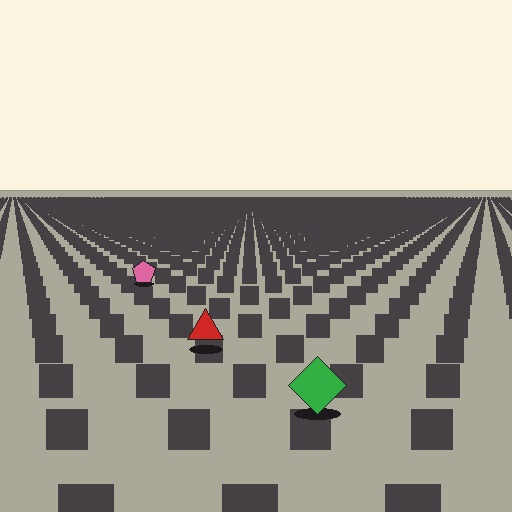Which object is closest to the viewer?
The green diamond is closest. The texture marks near it are larger and more spread out.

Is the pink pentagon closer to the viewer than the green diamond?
No. The green diamond is closer — you can tell from the texture gradient: the ground texture is coarser near it.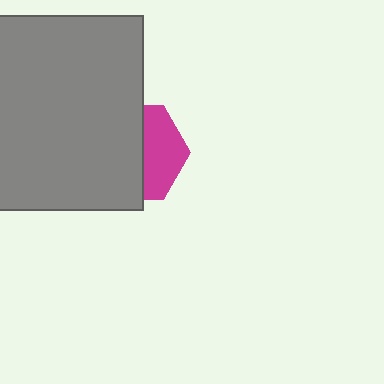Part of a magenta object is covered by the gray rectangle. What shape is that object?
It is a hexagon.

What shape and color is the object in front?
The object in front is a gray rectangle.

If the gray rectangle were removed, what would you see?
You would see the complete magenta hexagon.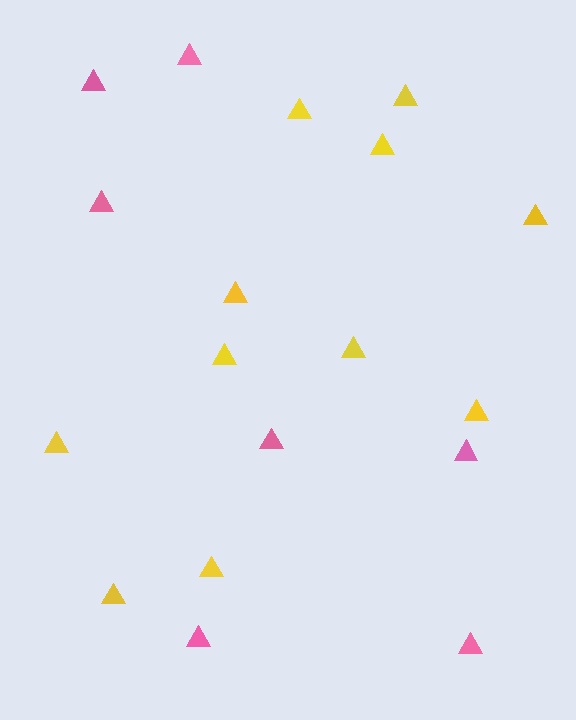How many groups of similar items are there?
There are 2 groups: one group of pink triangles (7) and one group of yellow triangles (11).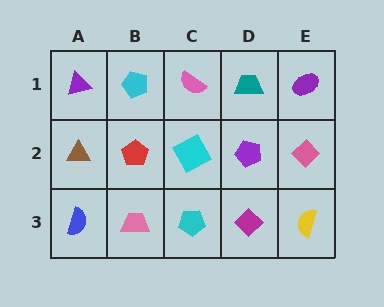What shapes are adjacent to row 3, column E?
A pink diamond (row 2, column E), a magenta diamond (row 3, column D).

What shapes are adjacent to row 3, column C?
A cyan square (row 2, column C), a pink trapezoid (row 3, column B), a magenta diamond (row 3, column D).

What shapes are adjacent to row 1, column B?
A red pentagon (row 2, column B), a purple triangle (row 1, column A), a pink semicircle (row 1, column C).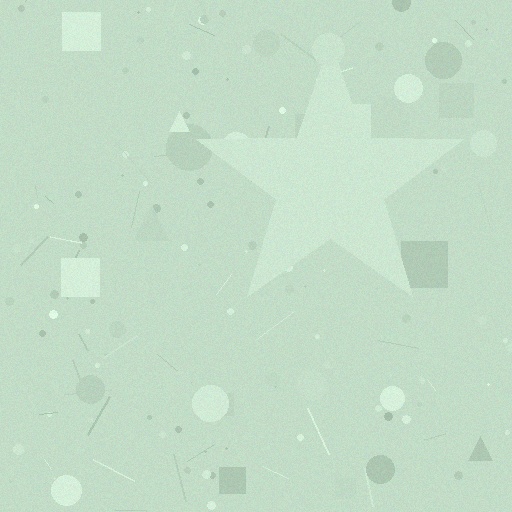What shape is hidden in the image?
A star is hidden in the image.